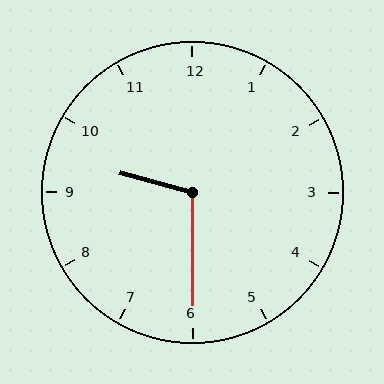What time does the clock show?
9:30.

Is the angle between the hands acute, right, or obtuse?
It is obtuse.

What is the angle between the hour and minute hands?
Approximately 105 degrees.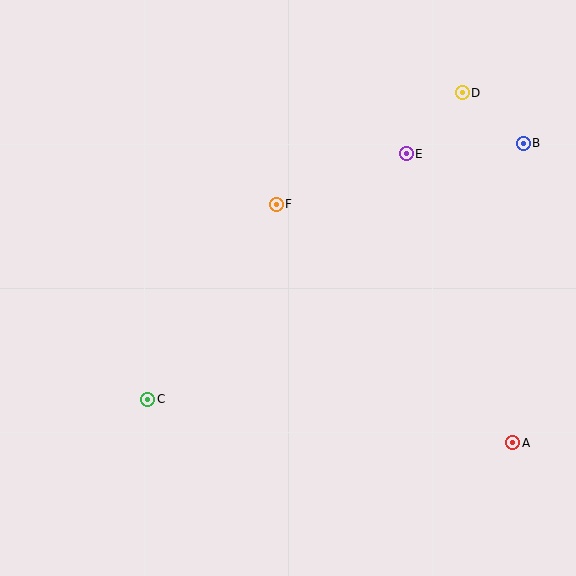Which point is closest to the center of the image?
Point F at (276, 204) is closest to the center.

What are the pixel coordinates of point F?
Point F is at (276, 204).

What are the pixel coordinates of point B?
Point B is at (523, 143).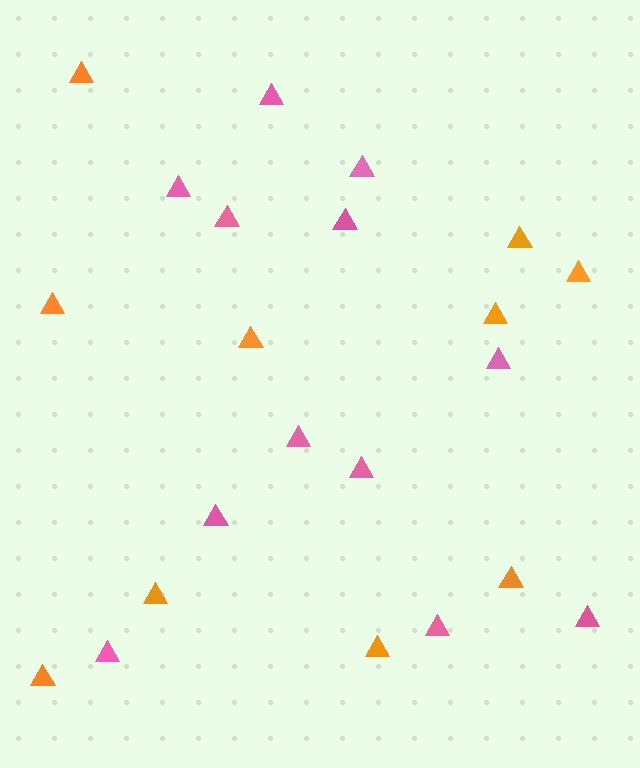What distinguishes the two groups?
There are 2 groups: one group of pink triangles (12) and one group of orange triangles (10).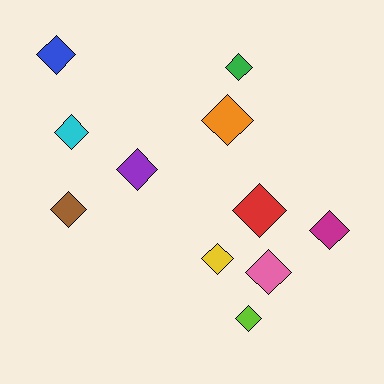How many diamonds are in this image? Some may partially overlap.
There are 11 diamonds.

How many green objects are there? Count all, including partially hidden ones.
There is 1 green object.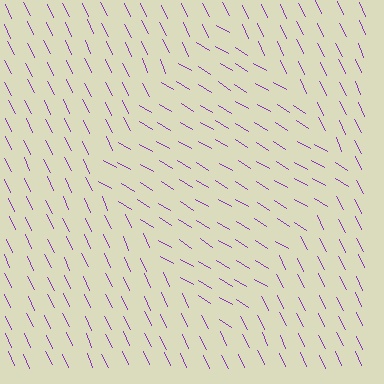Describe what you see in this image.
The image is filled with small purple line segments. A diamond region in the image has lines oriented differently from the surrounding lines, creating a visible texture boundary.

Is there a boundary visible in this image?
Yes, there is a texture boundary formed by a change in line orientation.